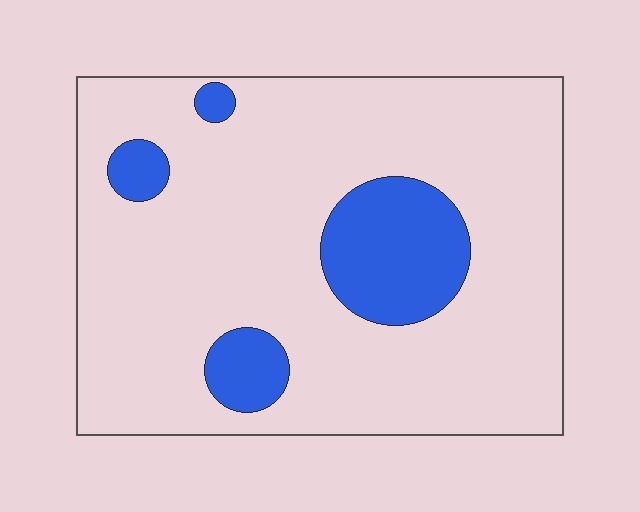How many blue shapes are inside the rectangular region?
4.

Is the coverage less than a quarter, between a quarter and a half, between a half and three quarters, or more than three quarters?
Less than a quarter.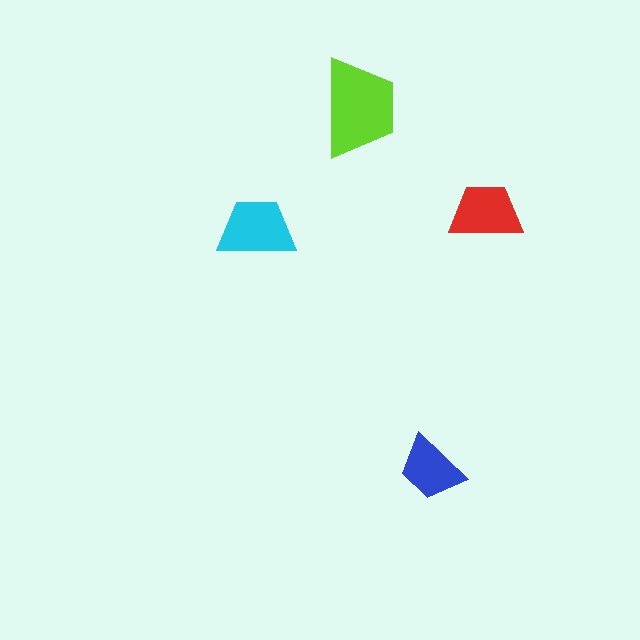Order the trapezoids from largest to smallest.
the lime one, the cyan one, the red one, the blue one.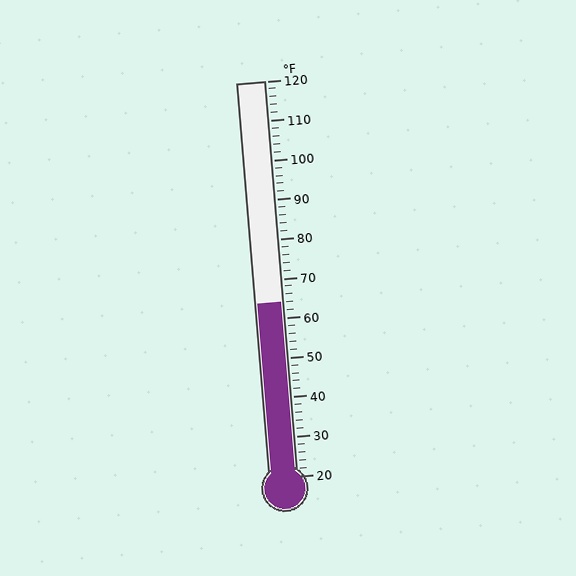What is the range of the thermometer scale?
The thermometer scale ranges from 20°F to 120°F.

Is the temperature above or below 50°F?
The temperature is above 50°F.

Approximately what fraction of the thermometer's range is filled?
The thermometer is filled to approximately 45% of its range.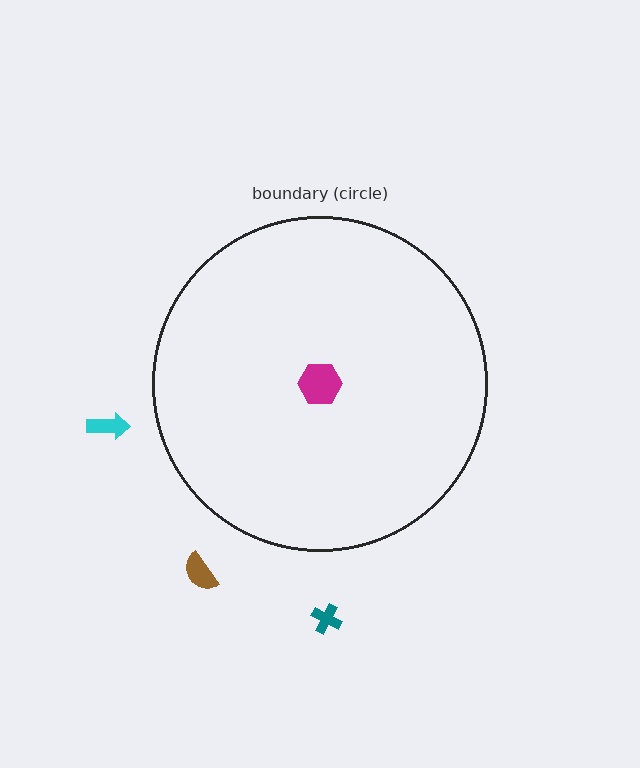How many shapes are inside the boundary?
1 inside, 3 outside.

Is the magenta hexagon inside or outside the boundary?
Inside.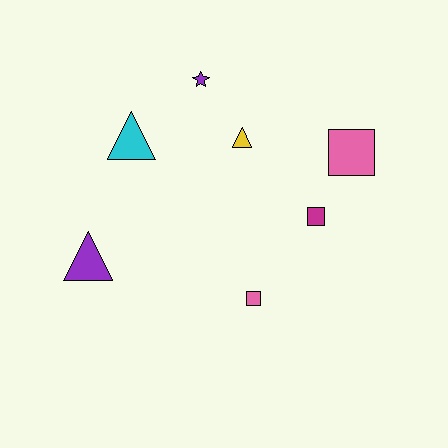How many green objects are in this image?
There are no green objects.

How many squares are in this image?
There are 3 squares.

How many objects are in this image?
There are 7 objects.